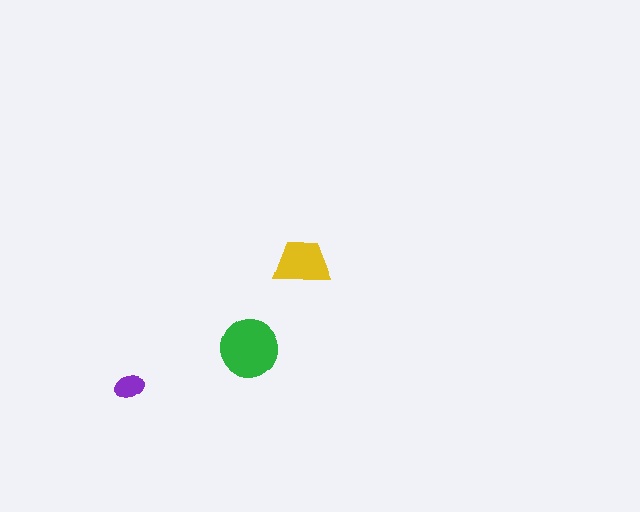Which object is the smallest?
The purple ellipse.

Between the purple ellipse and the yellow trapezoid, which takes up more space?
The yellow trapezoid.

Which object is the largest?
The green circle.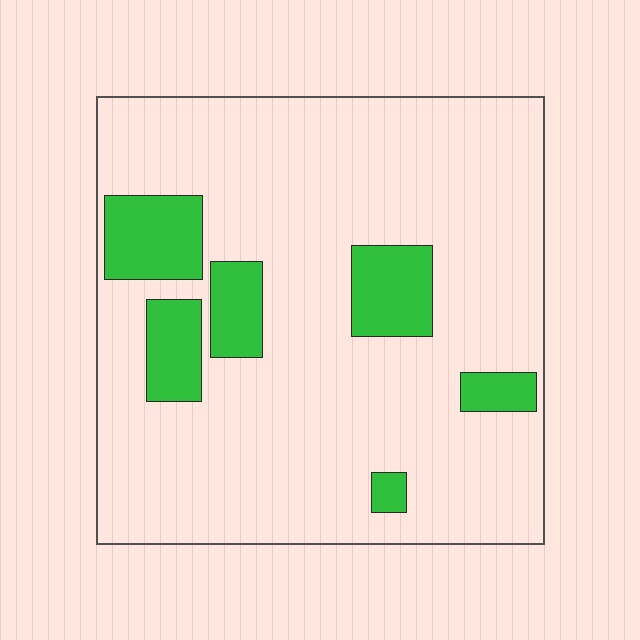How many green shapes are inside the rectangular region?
6.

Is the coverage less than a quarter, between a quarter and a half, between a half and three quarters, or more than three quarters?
Less than a quarter.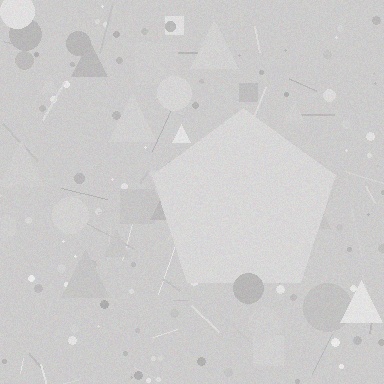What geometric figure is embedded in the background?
A pentagon is embedded in the background.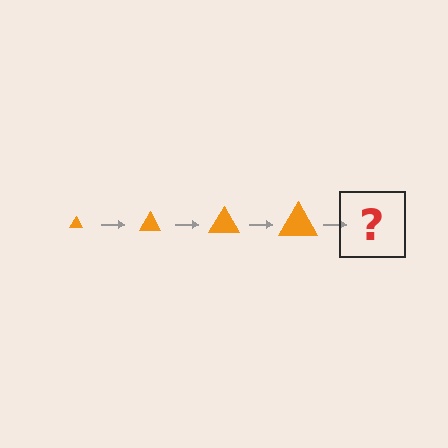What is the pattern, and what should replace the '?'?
The pattern is that the triangle gets progressively larger each step. The '?' should be an orange triangle, larger than the previous one.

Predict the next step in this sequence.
The next step is an orange triangle, larger than the previous one.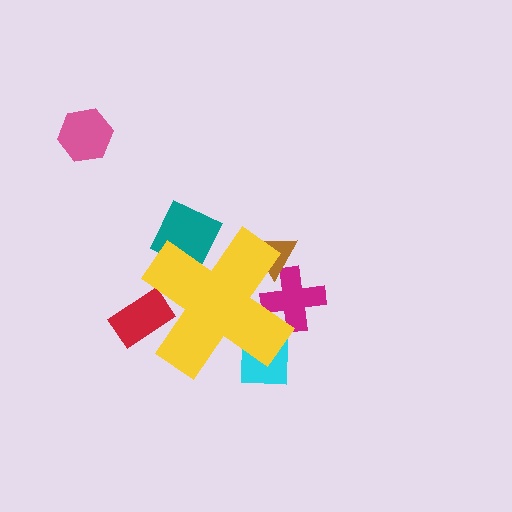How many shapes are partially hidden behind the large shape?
5 shapes are partially hidden.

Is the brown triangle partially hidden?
Yes, the brown triangle is partially hidden behind the yellow cross.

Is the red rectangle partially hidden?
Yes, the red rectangle is partially hidden behind the yellow cross.